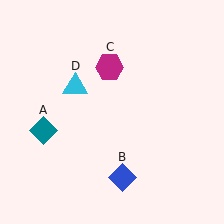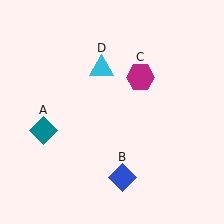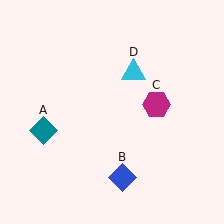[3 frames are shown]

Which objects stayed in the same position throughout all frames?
Teal diamond (object A) and blue diamond (object B) remained stationary.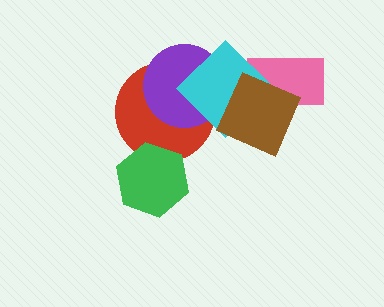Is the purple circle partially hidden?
Yes, it is partially covered by another shape.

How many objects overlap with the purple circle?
2 objects overlap with the purple circle.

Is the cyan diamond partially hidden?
Yes, it is partially covered by another shape.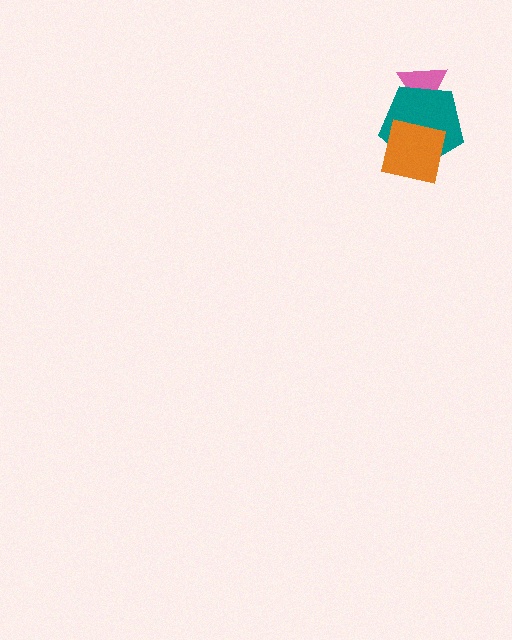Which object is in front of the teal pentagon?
The orange square is in front of the teal pentagon.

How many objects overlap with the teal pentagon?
2 objects overlap with the teal pentagon.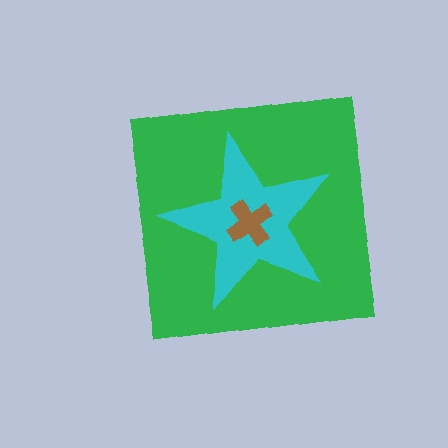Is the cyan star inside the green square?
Yes.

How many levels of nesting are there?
3.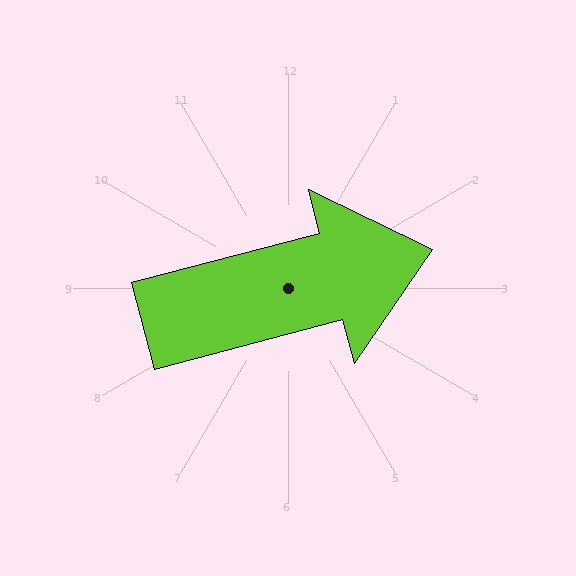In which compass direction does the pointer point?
East.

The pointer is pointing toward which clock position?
Roughly 3 o'clock.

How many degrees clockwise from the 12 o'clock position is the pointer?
Approximately 75 degrees.